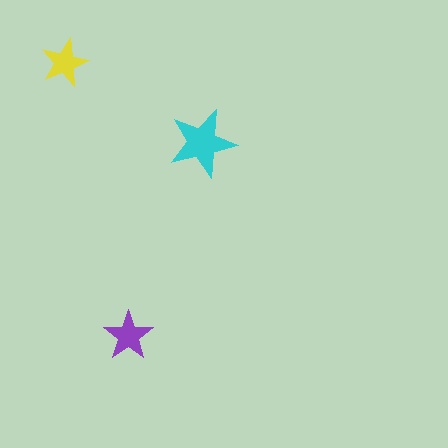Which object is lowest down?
The purple star is bottommost.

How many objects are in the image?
There are 3 objects in the image.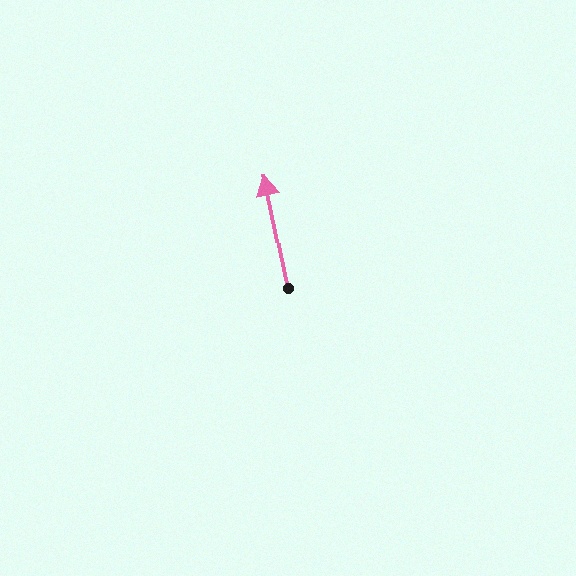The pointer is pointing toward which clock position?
Roughly 12 o'clock.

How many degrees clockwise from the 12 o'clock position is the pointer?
Approximately 348 degrees.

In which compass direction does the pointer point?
North.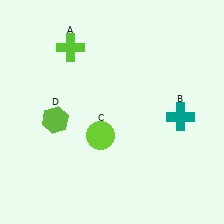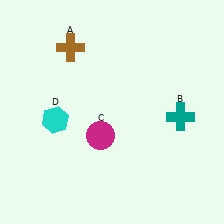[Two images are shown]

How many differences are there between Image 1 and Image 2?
There are 3 differences between the two images.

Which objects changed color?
A changed from lime to brown. C changed from lime to magenta. D changed from lime to cyan.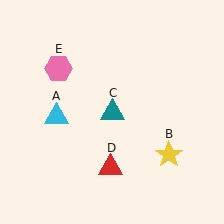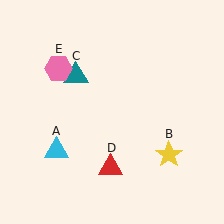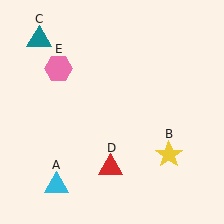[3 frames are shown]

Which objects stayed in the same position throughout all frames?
Yellow star (object B) and red triangle (object D) and pink hexagon (object E) remained stationary.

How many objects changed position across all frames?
2 objects changed position: cyan triangle (object A), teal triangle (object C).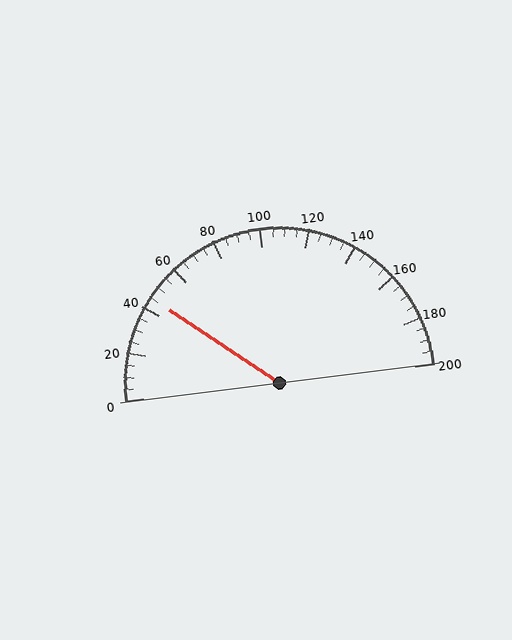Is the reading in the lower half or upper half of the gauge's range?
The reading is in the lower half of the range (0 to 200).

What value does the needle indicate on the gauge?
The needle indicates approximately 45.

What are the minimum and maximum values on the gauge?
The gauge ranges from 0 to 200.